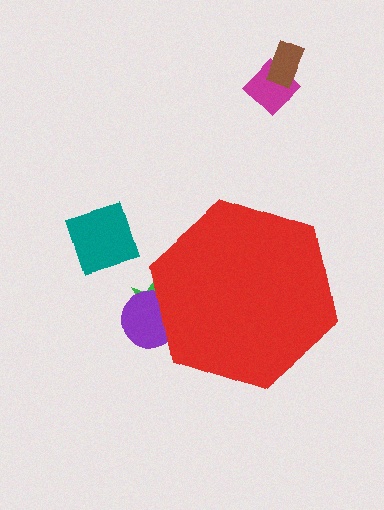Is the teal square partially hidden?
No, the teal square is fully visible.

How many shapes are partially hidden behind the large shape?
2 shapes are partially hidden.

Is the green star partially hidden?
Yes, the green star is partially hidden behind the red hexagon.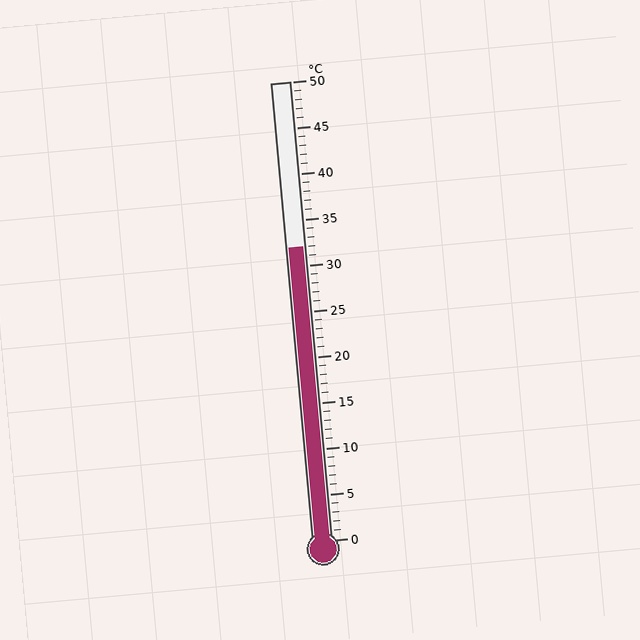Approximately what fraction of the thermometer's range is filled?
The thermometer is filled to approximately 65% of its range.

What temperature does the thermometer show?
The thermometer shows approximately 32°C.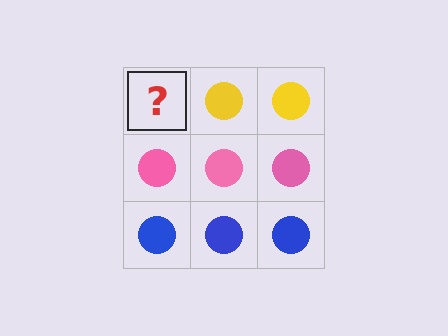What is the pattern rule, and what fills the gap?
The rule is that each row has a consistent color. The gap should be filled with a yellow circle.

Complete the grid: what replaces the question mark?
The question mark should be replaced with a yellow circle.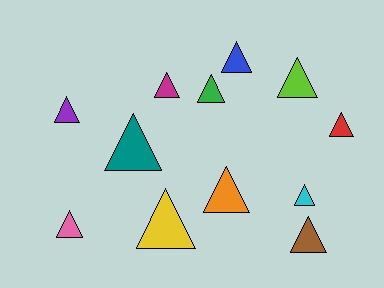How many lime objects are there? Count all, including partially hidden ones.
There is 1 lime object.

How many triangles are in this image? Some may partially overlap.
There are 12 triangles.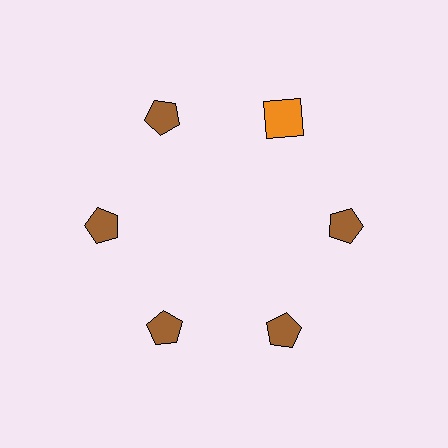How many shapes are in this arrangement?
There are 6 shapes arranged in a ring pattern.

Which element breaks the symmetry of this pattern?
The orange square at roughly the 1 o'clock position breaks the symmetry. All other shapes are brown pentagons.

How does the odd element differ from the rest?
It differs in both color (orange instead of brown) and shape (square instead of pentagon).